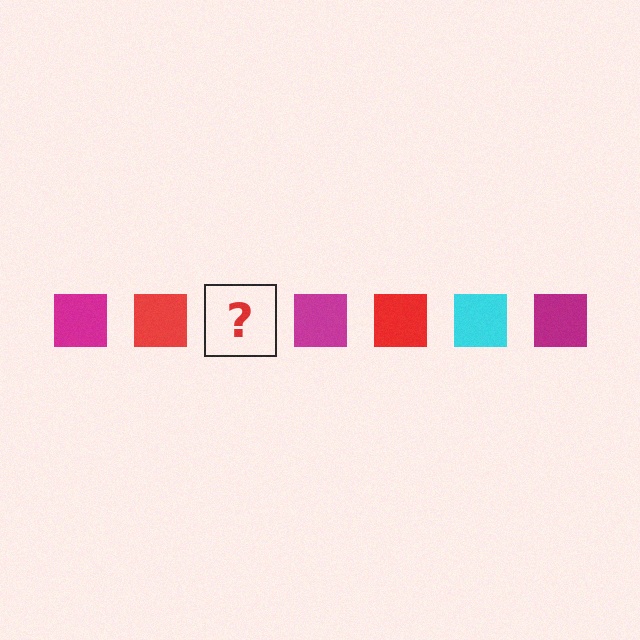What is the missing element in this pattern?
The missing element is a cyan square.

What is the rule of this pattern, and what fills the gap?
The rule is that the pattern cycles through magenta, red, cyan squares. The gap should be filled with a cyan square.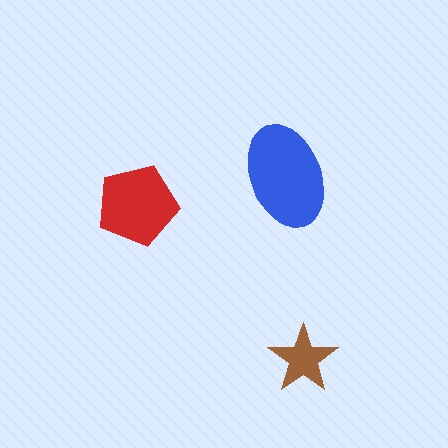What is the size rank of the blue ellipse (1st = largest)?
1st.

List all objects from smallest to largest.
The brown star, the red pentagon, the blue ellipse.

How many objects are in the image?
There are 3 objects in the image.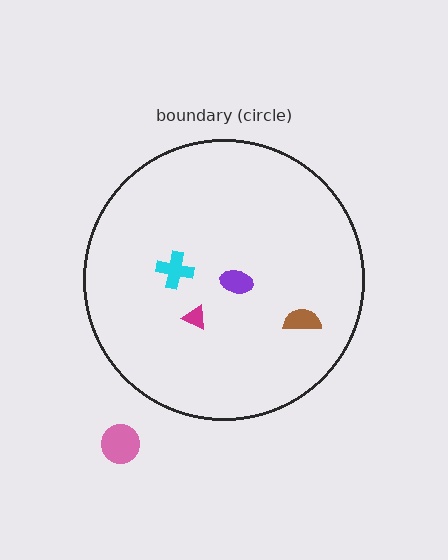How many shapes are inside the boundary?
4 inside, 1 outside.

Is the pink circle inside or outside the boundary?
Outside.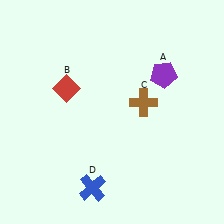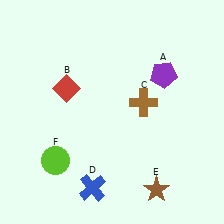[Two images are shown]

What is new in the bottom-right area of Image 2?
A brown star (E) was added in the bottom-right area of Image 2.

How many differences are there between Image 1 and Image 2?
There are 2 differences between the two images.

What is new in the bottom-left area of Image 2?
A lime circle (F) was added in the bottom-left area of Image 2.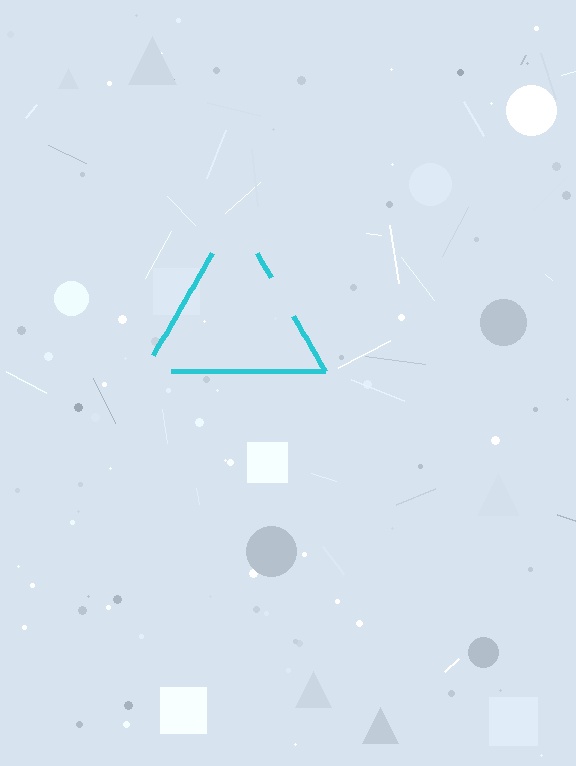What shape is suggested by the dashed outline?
The dashed outline suggests a triangle.